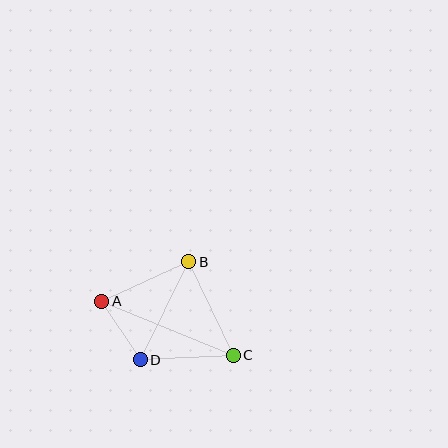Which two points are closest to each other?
Points A and D are closest to each other.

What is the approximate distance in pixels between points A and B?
The distance between A and B is approximately 96 pixels.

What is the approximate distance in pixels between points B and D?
The distance between B and D is approximately 109 pixels.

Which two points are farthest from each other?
Points A and C are farthest from each other.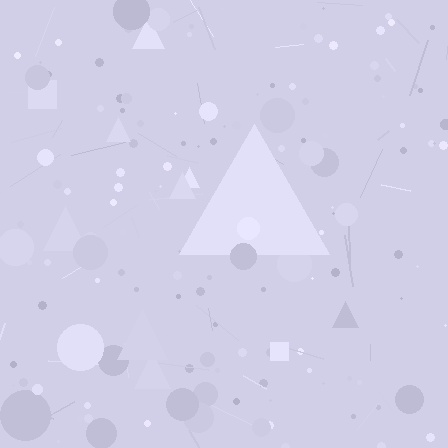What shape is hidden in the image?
A triangle is hidden in the image.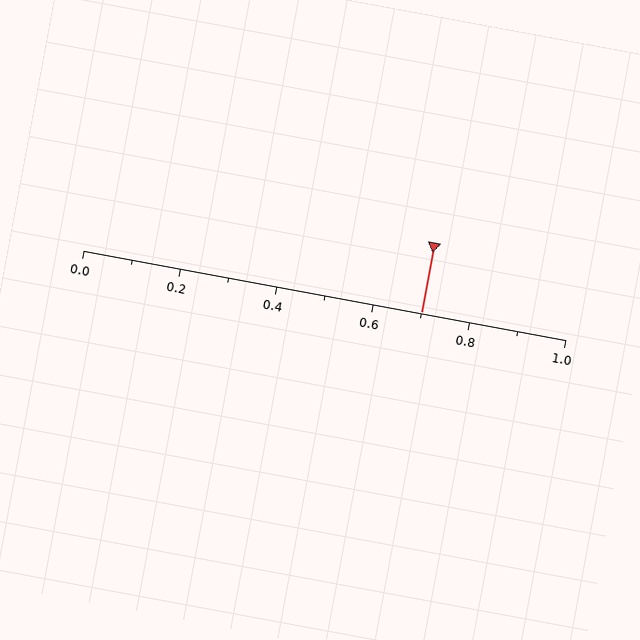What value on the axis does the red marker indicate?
The marker indicates approximately 0.7.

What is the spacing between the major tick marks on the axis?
The major ticks are spaced 0.2 apart.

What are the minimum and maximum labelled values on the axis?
The axis runs from 0.0 to 1.0.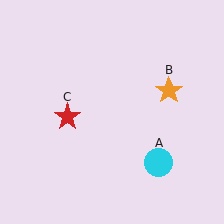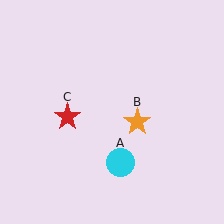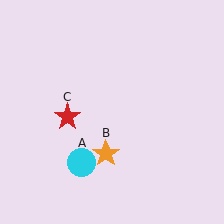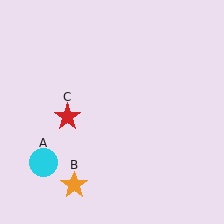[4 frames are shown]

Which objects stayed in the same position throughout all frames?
Red star (object C) remained stationary.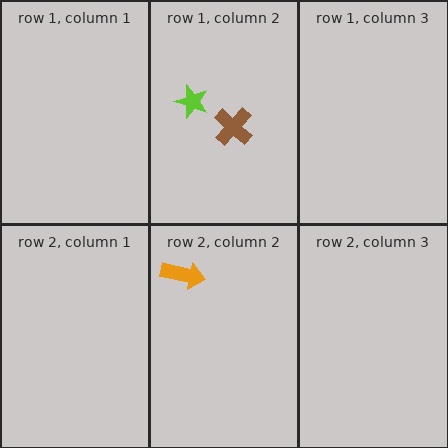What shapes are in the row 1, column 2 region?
The lime star, the brown cross.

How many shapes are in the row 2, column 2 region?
1.